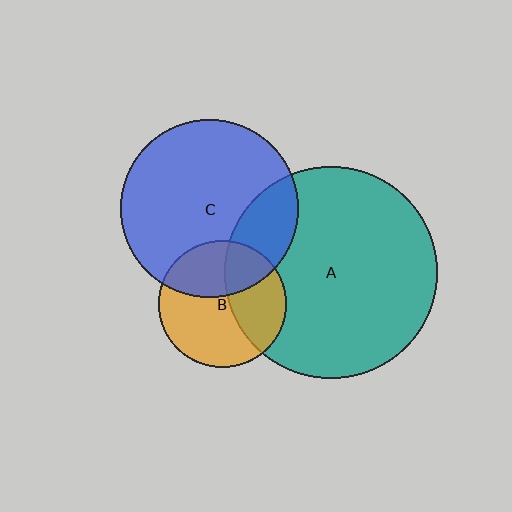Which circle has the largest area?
Circle A (teal).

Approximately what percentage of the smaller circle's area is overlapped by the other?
Approximately 20%.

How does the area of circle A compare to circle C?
Approximately 1.4 times.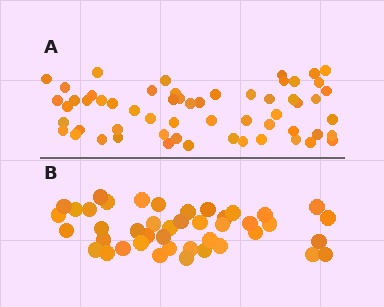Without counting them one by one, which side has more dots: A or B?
Region A (the top region) has more dots.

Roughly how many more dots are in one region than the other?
Region A has approximately 15 more dots than region B.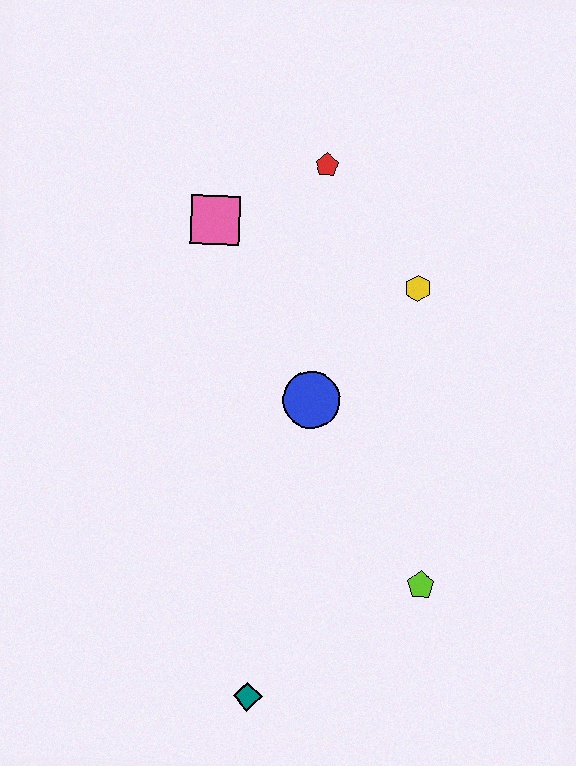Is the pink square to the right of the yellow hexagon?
No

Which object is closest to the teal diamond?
The lime pentagon is closest to the teal diamond.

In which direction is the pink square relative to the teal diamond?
The pink square is above the teal diamond.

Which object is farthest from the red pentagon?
The teal diamond is farthest from the red pentagon.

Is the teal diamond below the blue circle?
Yes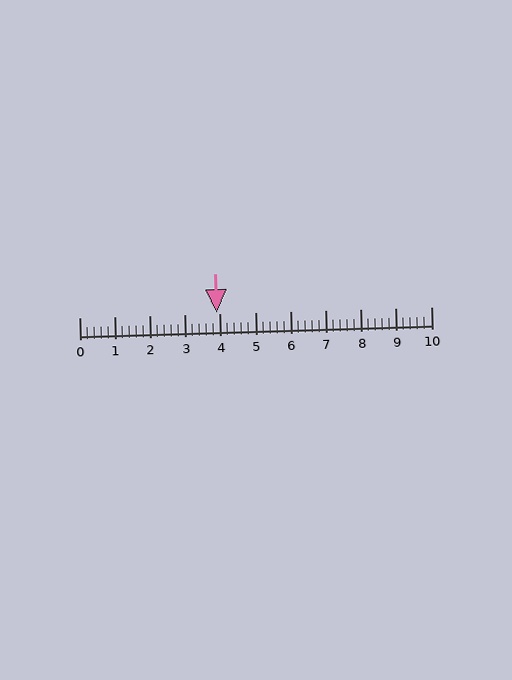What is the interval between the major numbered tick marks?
The major tick marks are spaced 1 units apart.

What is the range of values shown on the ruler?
The ruler shows values from 0 to 10.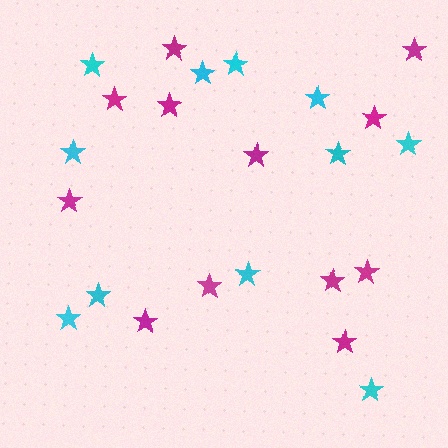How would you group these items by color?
There are 2 groups: one group of cyan stars (11) and one group of magenta stars (12).